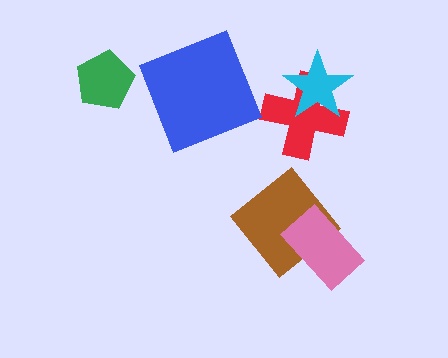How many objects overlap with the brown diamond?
1 object overlaps with the brown diamond.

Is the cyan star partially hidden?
No, no other shape covers it.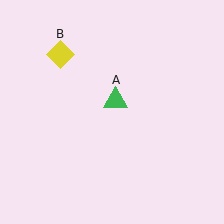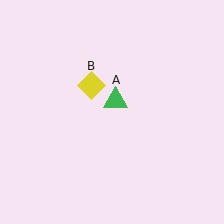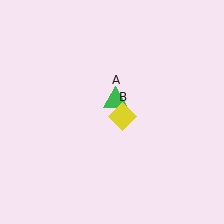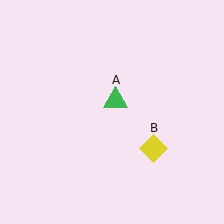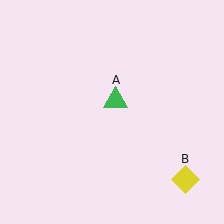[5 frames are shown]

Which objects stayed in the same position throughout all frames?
Green triangle (object A) remained stationary.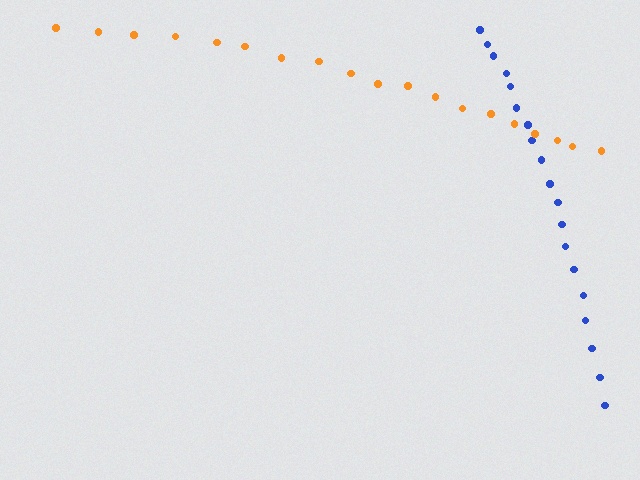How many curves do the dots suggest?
There are 2 distinct paths.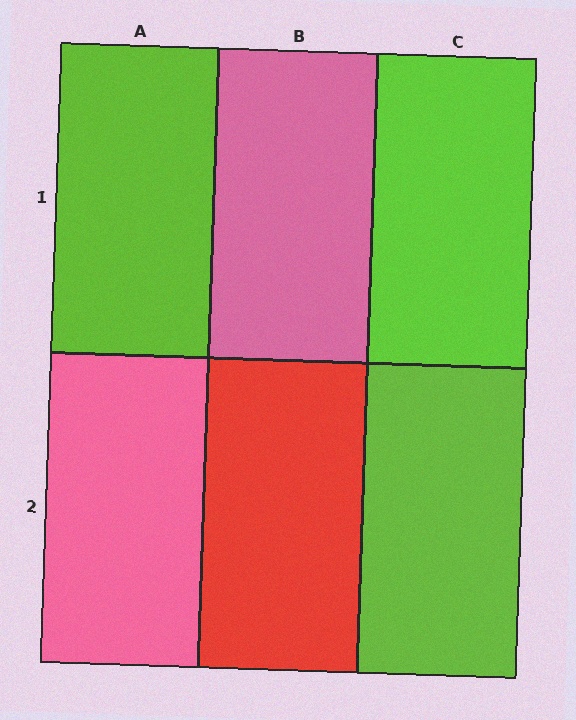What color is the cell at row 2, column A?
Pink.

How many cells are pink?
2 cells are pink.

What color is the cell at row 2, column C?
Lime.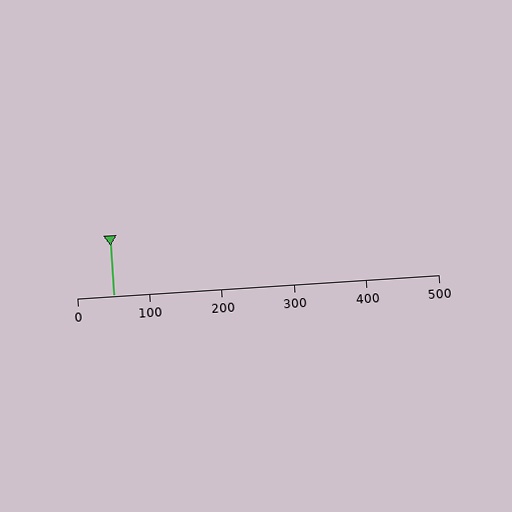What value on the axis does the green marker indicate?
The marker indicates approximately 50.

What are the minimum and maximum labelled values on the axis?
The axis runs from 0 to 500.